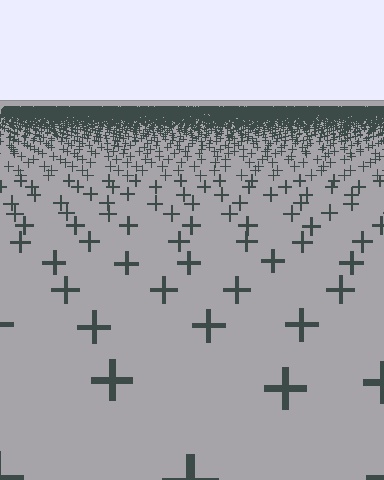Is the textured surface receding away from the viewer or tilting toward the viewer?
The surface is receding away from the viewer. Texture elements get smaller and denser toward the top.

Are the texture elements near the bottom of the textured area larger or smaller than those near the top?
Larger. Near the bottom, elements are closer to the viewer and appear at a bigger on-screen size.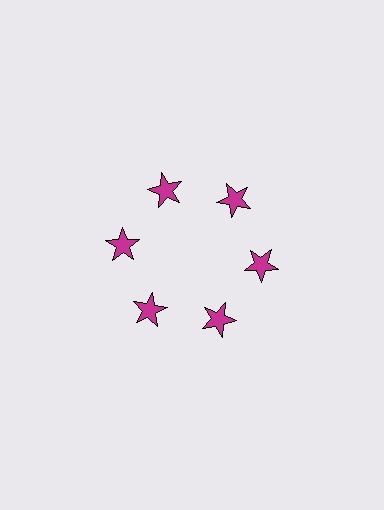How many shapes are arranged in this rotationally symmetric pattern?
There are 6 shapes, arranged in 6 groups of 1.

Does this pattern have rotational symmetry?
Yes, this pattern has 6-fold rotational symmetry. It looks the same after rotating 60 degrees around the center.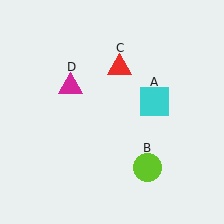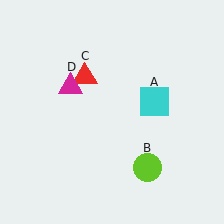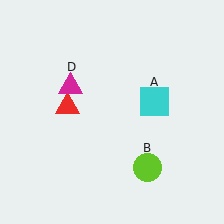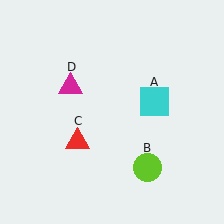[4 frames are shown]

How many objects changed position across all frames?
1 object changed position: red triangle (object C).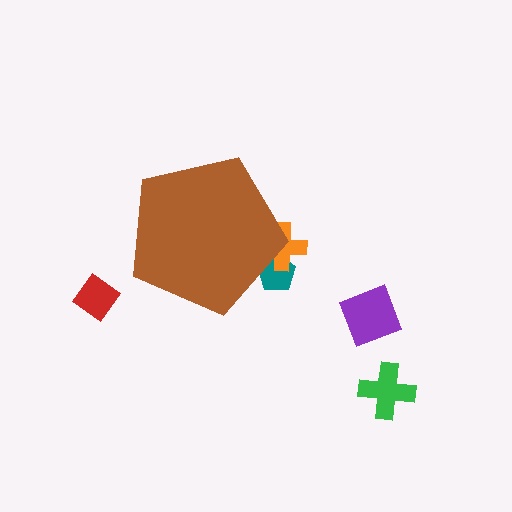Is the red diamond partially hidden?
No, the red diamond is fully visible.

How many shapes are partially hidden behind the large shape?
2 shapes are partially hidden.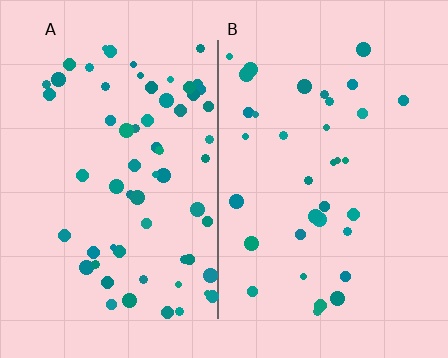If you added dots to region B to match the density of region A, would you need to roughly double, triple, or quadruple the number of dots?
Approximately double.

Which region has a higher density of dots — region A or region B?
A (the left).